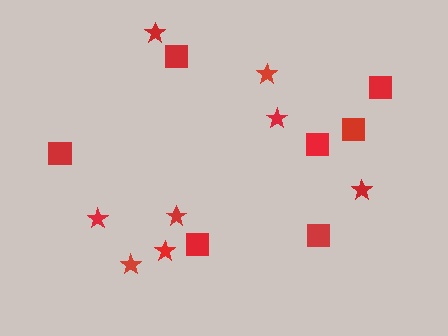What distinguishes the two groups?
There are 2 groups: one group of stars (8) and one group of squares (7).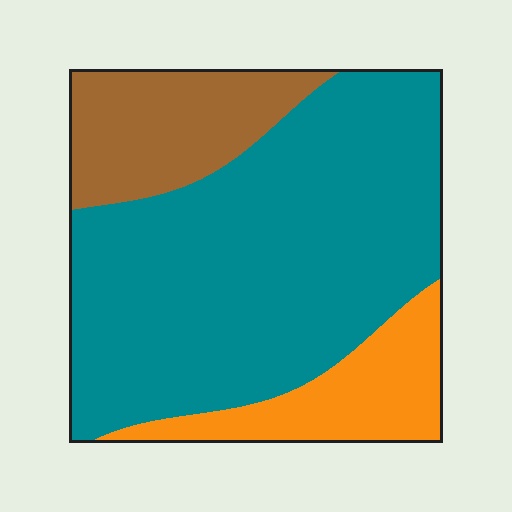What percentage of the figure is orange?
Orange covers about 15% of the figure.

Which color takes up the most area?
Teal, at roughly 65%.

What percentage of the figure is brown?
Brown covers 18% of the figure.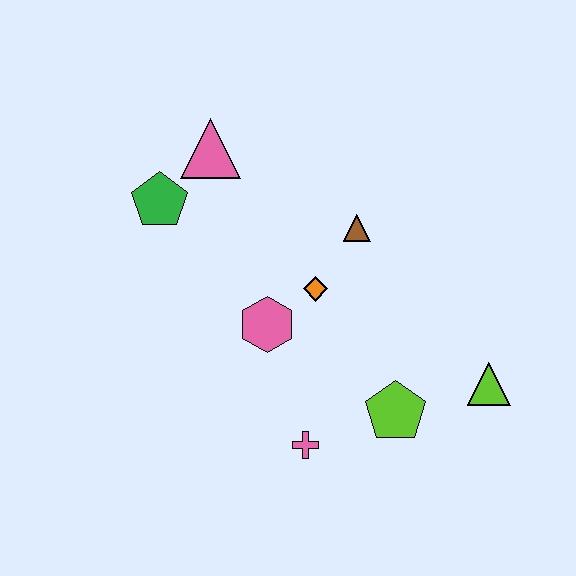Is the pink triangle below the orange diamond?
No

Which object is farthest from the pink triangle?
The lime triangle is farthest from the pink triangle.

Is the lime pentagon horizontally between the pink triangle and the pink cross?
No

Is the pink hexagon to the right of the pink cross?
No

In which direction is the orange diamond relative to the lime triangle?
The orange diamond is to the left of the lime triangle.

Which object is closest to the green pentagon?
The pink triangle is closest to the green pentagon.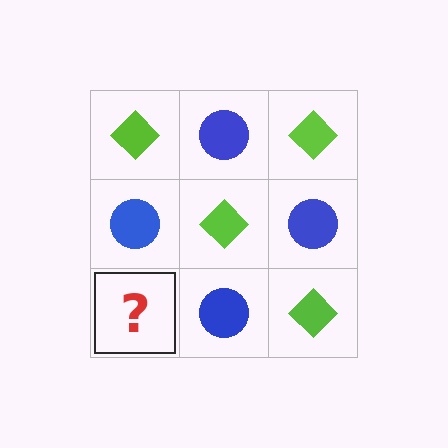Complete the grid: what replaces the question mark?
The question mark should be replaced with a lime diamond.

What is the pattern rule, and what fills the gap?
The rule is that it alternates lime diamond and blue circle in a checkerboard pattern. The gap should be filled with a lime diamond.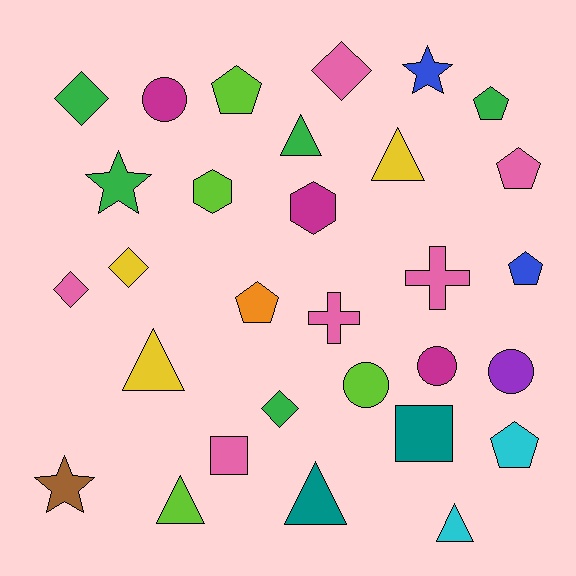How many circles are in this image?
There are 4 circles.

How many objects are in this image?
There are 30 objects.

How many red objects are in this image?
There are no red objects.